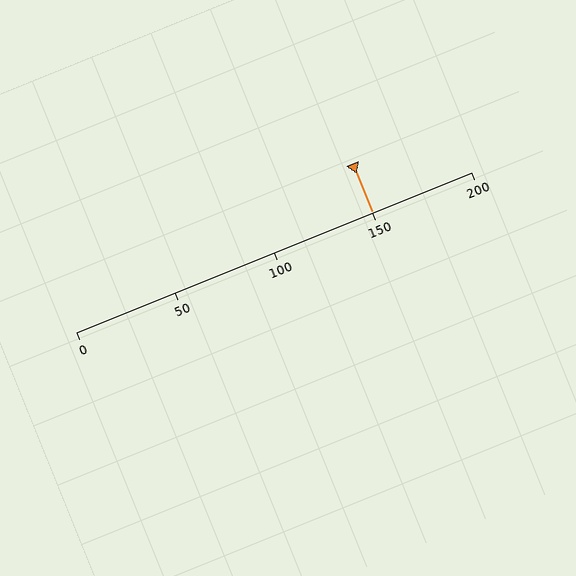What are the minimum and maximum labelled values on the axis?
The axis runs from 0 to 200.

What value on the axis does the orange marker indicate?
The marker indicates approximately 150.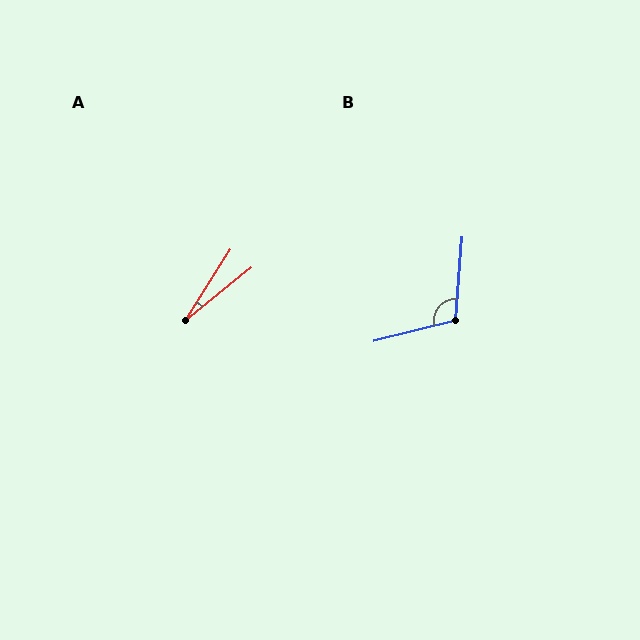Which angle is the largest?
B, at approximately 109 degrees.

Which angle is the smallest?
A, at approximately 19 degrees.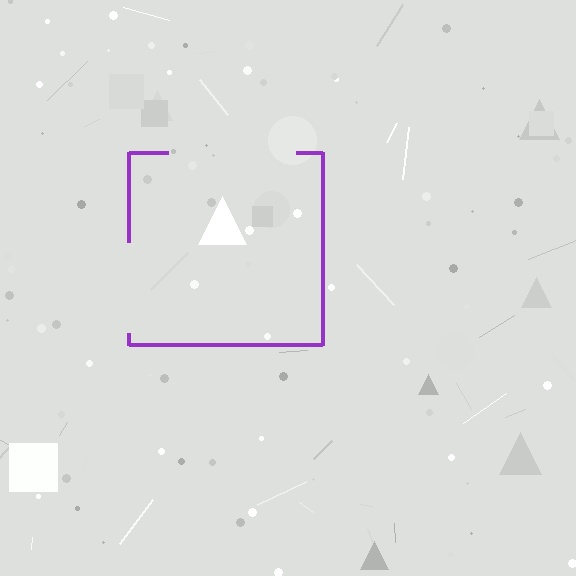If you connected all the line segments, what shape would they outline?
They would outline a square.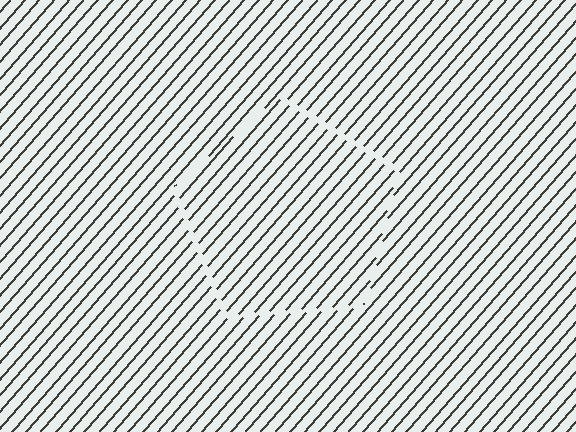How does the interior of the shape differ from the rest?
The interior of the shape contains the same grating, shifted by half a period — the contour is defined by the phase discontinuity where line-ends from the inner and outer gratings abut.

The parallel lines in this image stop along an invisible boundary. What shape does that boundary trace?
An illusory pentagon. The interior of the shape contains the same grating, shifted by half a period — the contour is defined by the phase discontinuity where line-ends from the inner and outer gratings abut.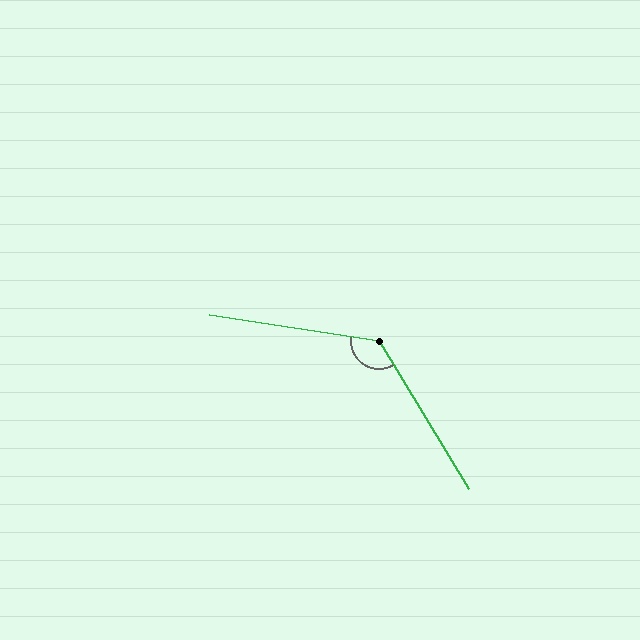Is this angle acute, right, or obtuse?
It is obtuse.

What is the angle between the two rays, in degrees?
Approximately 130 degrees.